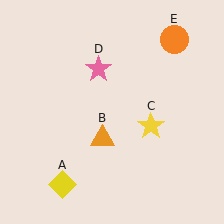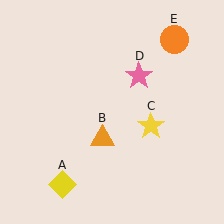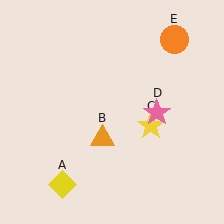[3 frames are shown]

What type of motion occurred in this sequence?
The pink star (object D) rotated clockwise around the center of the scene.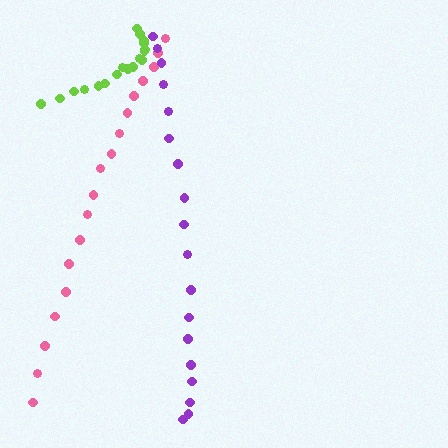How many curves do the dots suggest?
There are 3 distinct paths.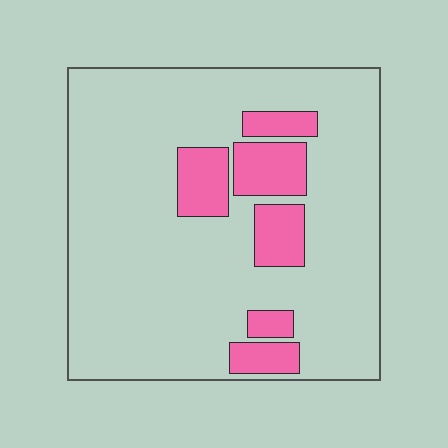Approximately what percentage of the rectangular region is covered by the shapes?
Approximately 15%.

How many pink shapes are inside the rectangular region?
6.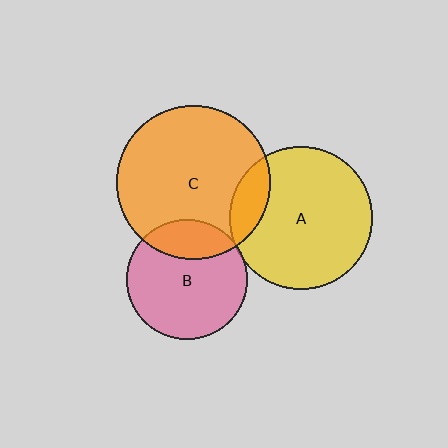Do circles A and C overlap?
Yes.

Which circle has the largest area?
Circle C (orange).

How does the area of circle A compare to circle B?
Approximately 1.4 times.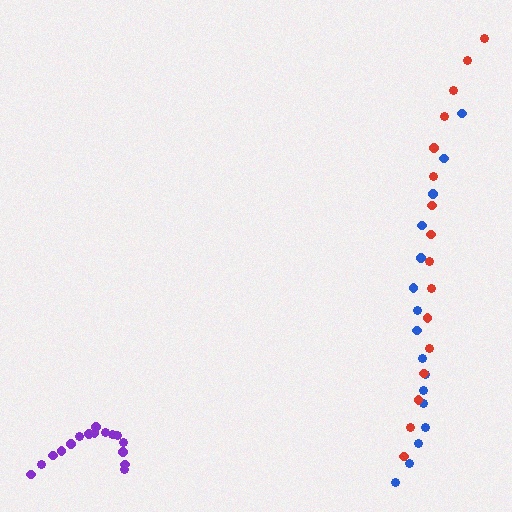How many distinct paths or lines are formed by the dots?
There are 3 distinct paths.